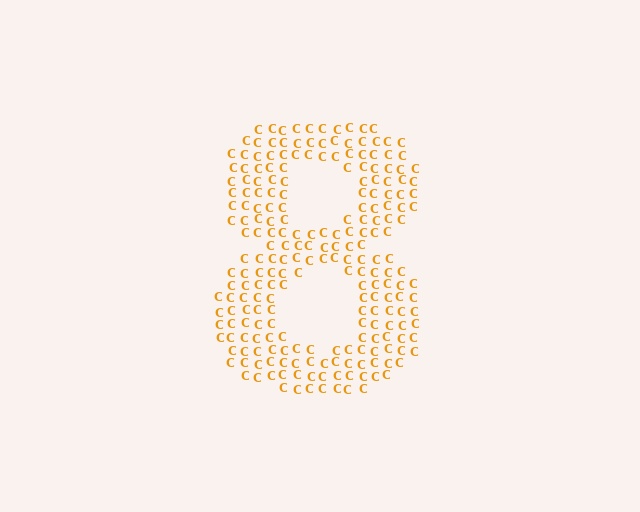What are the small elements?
The small elements are letter C's.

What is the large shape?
The large shape is the digit 8.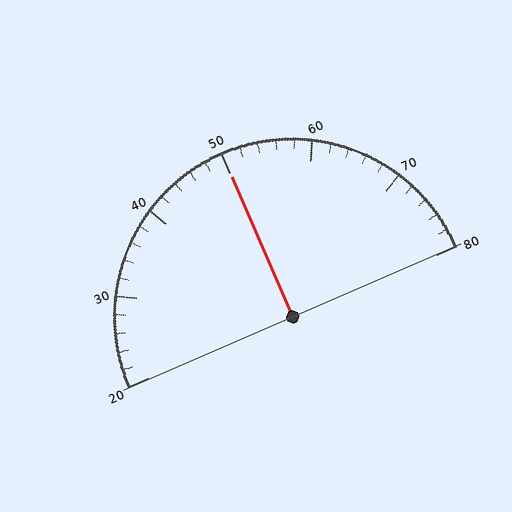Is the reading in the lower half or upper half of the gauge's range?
The reading is in the upper half of the range (20 to 80).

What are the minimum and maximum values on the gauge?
The gauge ranges from 20 to 80.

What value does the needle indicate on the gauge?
The needle indicates approximately 50.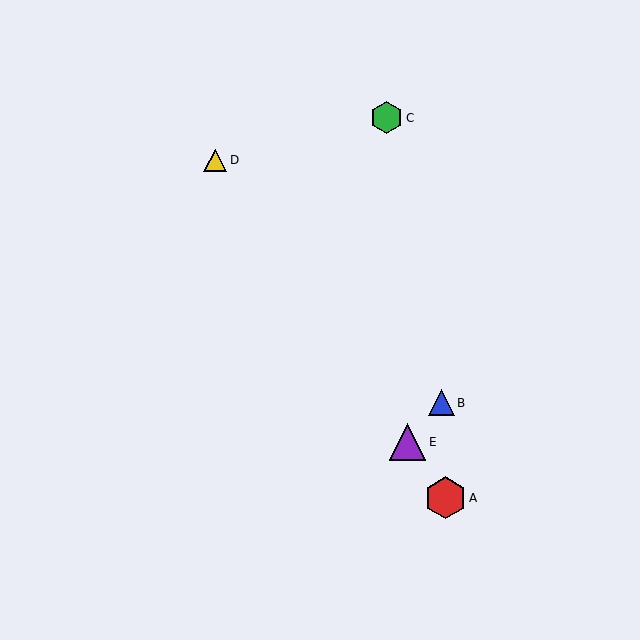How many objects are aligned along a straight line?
3 objects (A, D, E) are aligned along a straight line.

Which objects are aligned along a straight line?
Objects A, D, E are aligned along a straight line.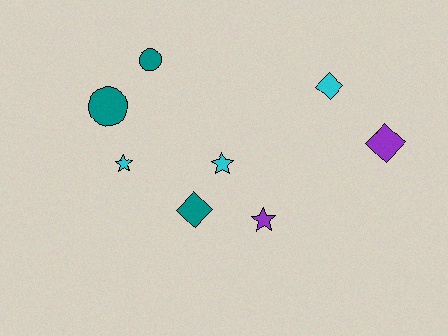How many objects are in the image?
There are 8 objects.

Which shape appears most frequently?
Star, with 3 objects.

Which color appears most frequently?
Teal, with 3 objects.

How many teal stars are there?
There are no teal stars.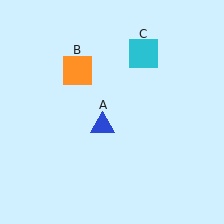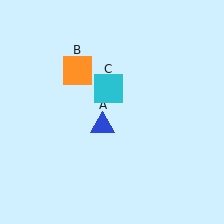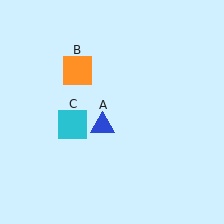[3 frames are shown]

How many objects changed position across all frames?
1 object changed position: cyan square (object C).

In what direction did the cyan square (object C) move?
The cyan square (object C) moved down and to the left.